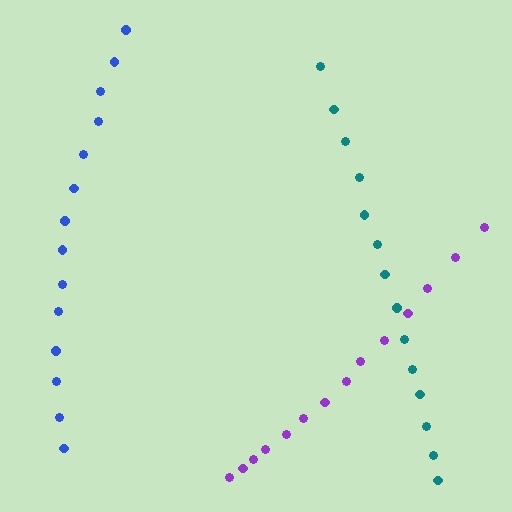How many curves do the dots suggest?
There are 3 distinct paths.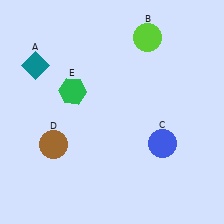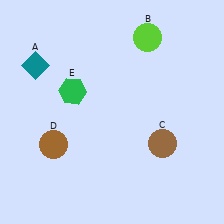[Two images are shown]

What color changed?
The circle (C) changed from blue in Image 1 to brown in Image 2.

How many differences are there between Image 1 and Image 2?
There is 1 difference between the two images.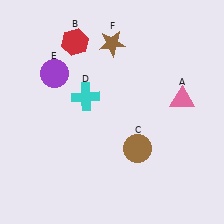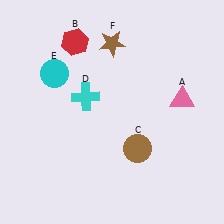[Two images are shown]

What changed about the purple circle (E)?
In Image 1, E is purple. In Image 2, it changed to cyan.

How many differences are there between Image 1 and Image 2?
There is 1 difference between the two images.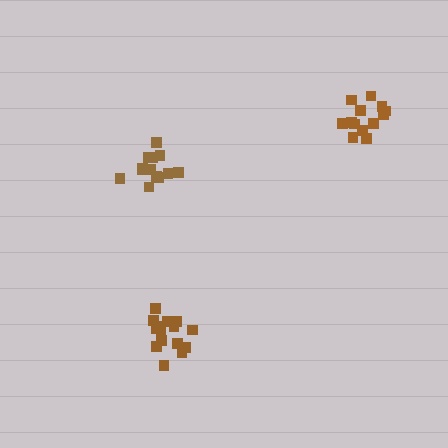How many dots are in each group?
Group 1: 15 dots, Group 2: 13 dots, Group 3: 14 dots (42 total).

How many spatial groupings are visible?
There are 3 spatial groupings.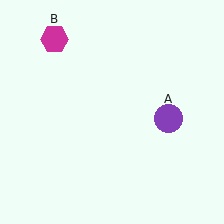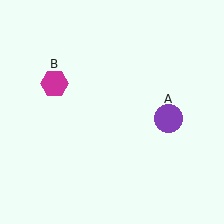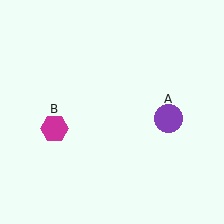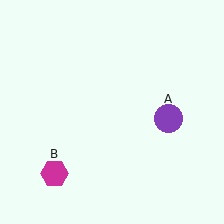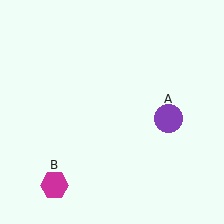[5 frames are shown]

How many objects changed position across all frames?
1 object changed position: magenta hexagon (object B).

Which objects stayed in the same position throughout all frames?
Purple circle (object A) remained stationary.